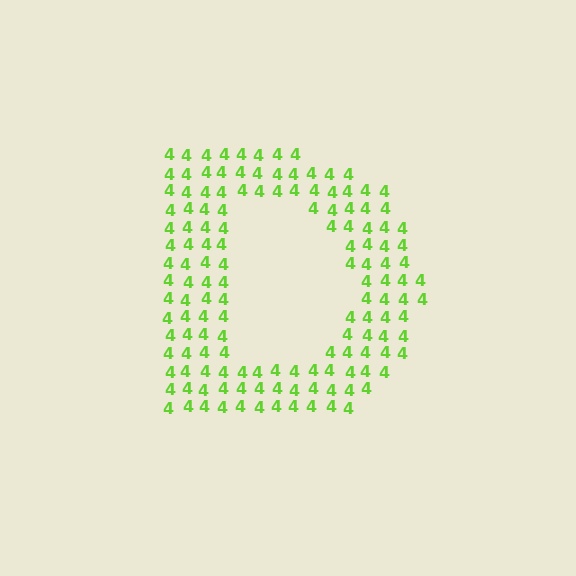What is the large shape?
The large shape is the letter D.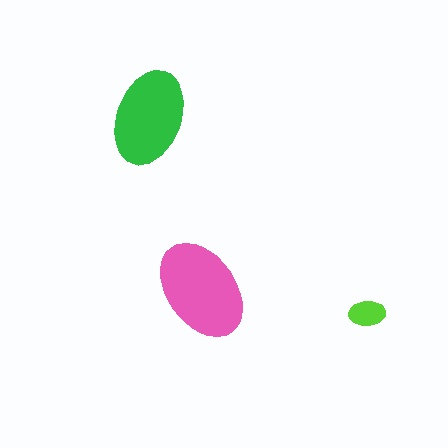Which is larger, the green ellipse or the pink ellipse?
The pink one.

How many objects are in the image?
There are 3 objects in the image.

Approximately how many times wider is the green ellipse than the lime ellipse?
About 2.5 times wider.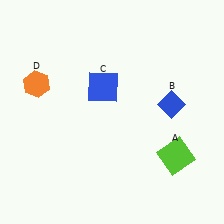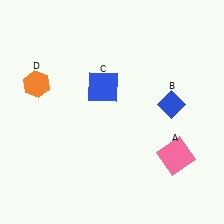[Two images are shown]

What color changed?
The square (A) changed from lime in Image 1 to pink in Image 2.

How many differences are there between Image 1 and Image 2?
There is 1 difference between the two images.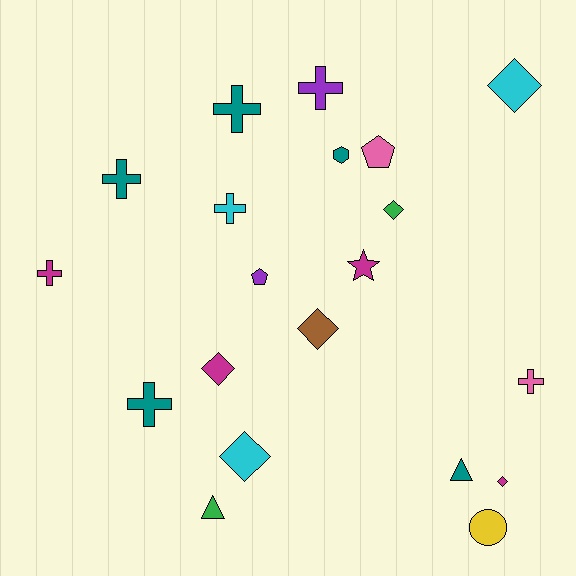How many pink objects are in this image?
There are 2 pink objects.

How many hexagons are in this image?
There is 1 hexagon.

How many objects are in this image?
There are 20 objects.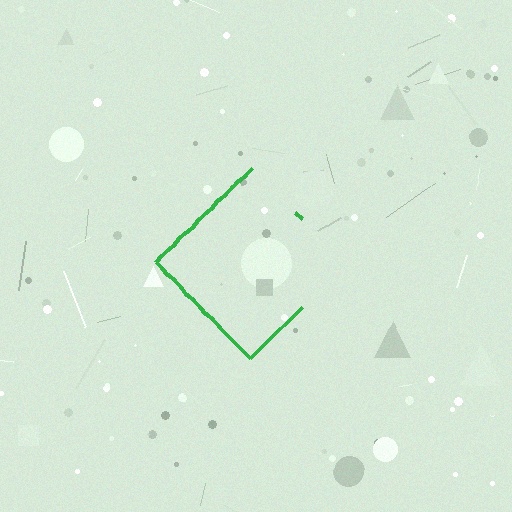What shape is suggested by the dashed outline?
The dashed outline suggests a diamond.